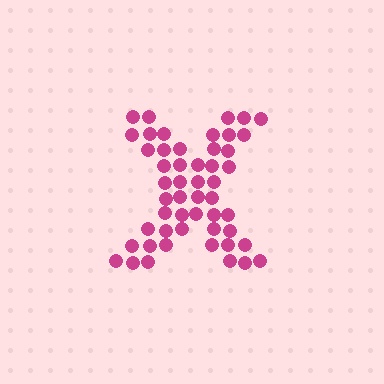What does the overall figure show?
The overall figure shows the letter X.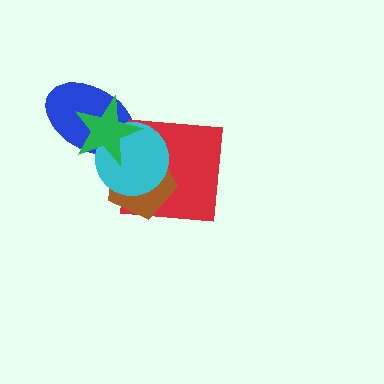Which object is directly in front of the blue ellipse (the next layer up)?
The cyan circle is directly in front of the blue ellipse.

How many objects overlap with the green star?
3 objects overlap with the green star.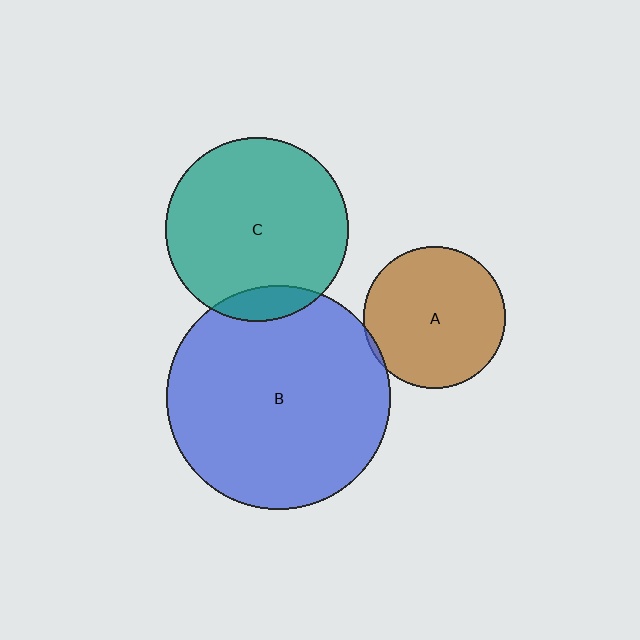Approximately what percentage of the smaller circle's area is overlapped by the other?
Approximately 5%.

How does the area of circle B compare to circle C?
Approximately 1.5 times.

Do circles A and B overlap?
Yes.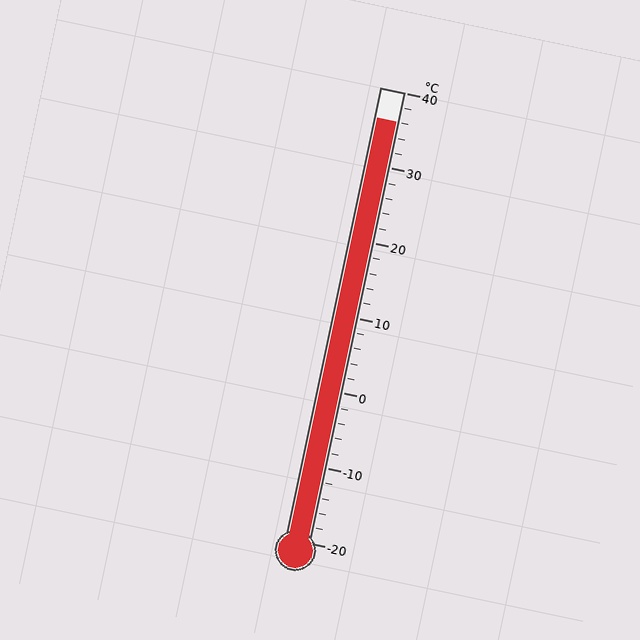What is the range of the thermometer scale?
The thermometer scale ranges from -20°C to 40°C.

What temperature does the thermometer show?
The thermometer shows approximately 36°C.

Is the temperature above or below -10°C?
The temperature is above -10°C.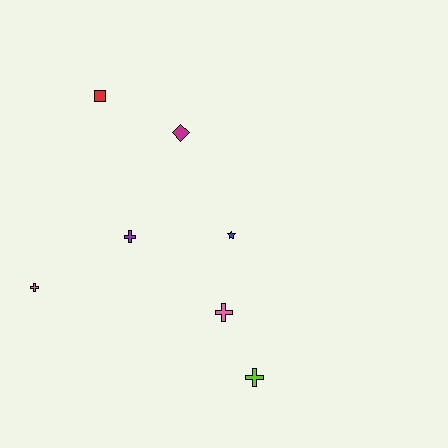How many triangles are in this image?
There are no triangles.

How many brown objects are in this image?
There are no brown objects.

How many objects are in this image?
There are 7 objects.